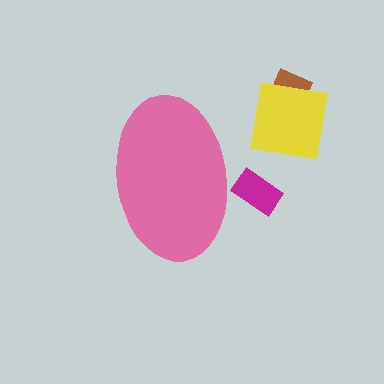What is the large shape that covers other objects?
A pink ellipse.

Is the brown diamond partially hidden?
No, the brown diamond is fully visible.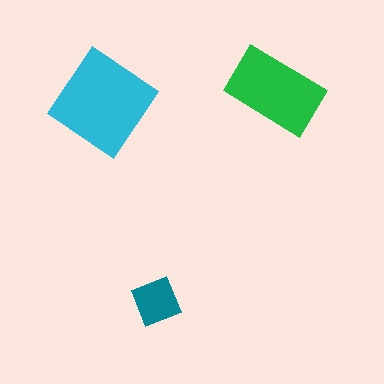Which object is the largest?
The cyan diamond.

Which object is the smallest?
The teal diamond.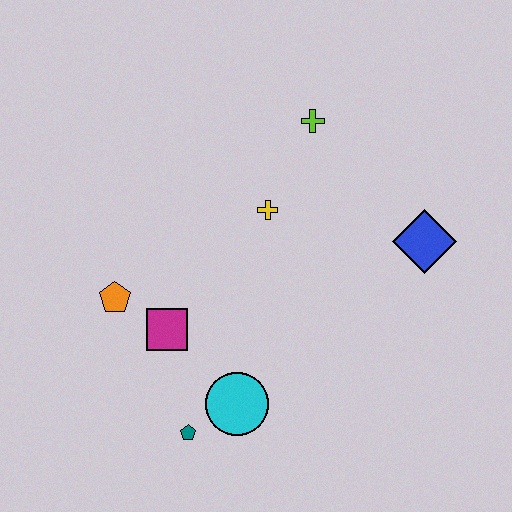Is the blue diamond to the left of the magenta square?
No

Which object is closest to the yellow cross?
The lime cross is closest to the yellow cross.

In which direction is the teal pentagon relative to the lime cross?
The teal pentagon is below the lime cross.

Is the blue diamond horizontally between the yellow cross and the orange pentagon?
No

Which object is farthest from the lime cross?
The teal pentagon is farthest from the lime cross.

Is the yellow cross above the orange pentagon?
Yes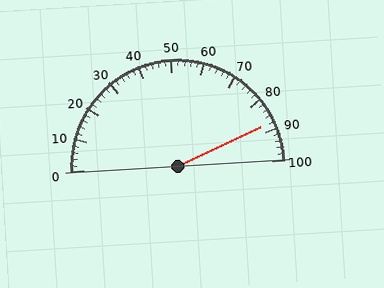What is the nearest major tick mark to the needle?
The nearest major tick mark is 90.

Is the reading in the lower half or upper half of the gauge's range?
The reading is in the upper half of the range (0 to 100).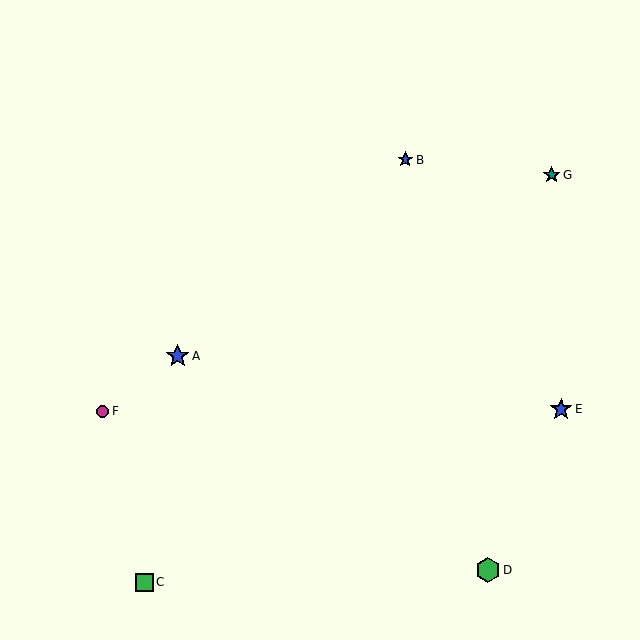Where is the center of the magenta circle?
The center of the magenta circle is at (103, 411).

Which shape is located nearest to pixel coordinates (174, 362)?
The blue star (labeled A) at (178, 356) is nearest to that location.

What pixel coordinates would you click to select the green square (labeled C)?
Click at (144, 582) to select the green square C.